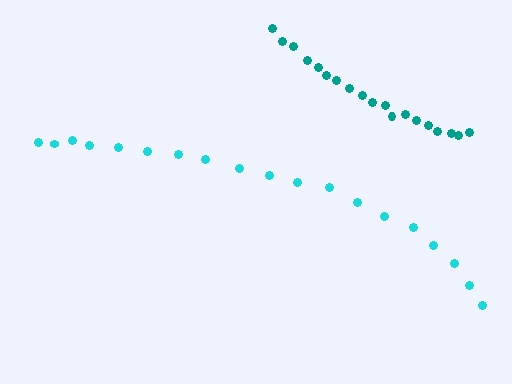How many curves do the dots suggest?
There are 2 distinct paths.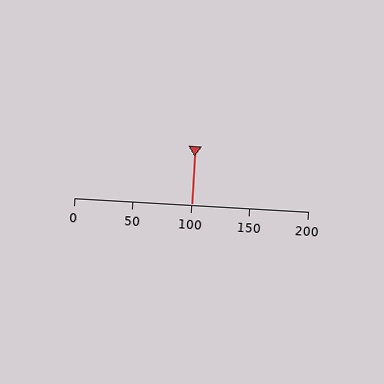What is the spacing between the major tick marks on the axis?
The major ticks are spaced 50 apart.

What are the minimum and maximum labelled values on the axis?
The axis runs from 0 to 200.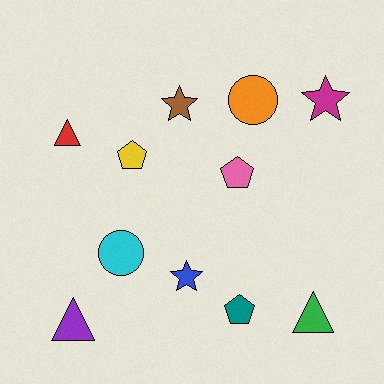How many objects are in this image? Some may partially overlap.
There are 11 objects.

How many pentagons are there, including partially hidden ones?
There are 3 pentagons.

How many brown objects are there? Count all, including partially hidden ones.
There is 1 brown object.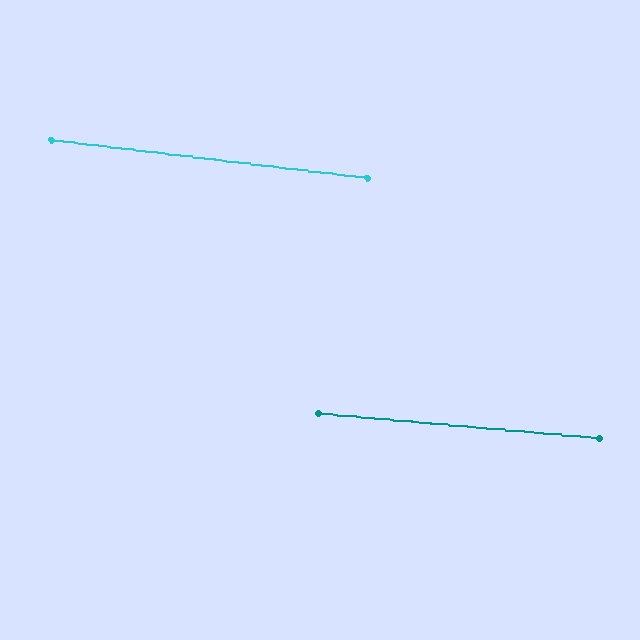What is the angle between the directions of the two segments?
Approximately 2 degrees.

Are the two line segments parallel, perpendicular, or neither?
Parallel — their directions differ by only 1.8°.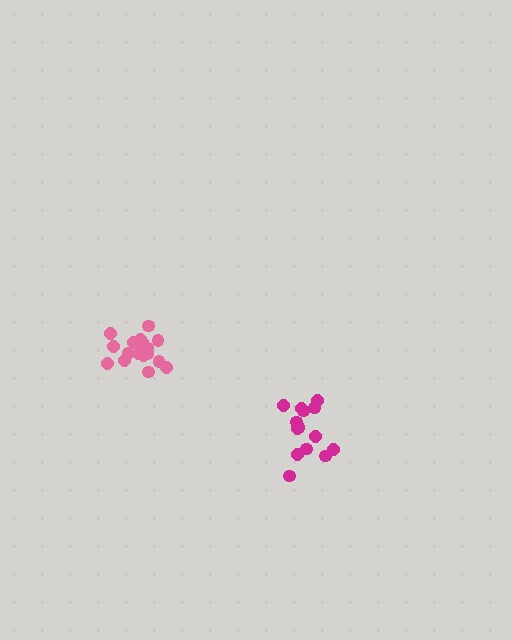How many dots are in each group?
Group 1: 14 dots, Group 2: 17 dots (31 total).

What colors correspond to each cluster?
The clusters are colored: magenta, pink.